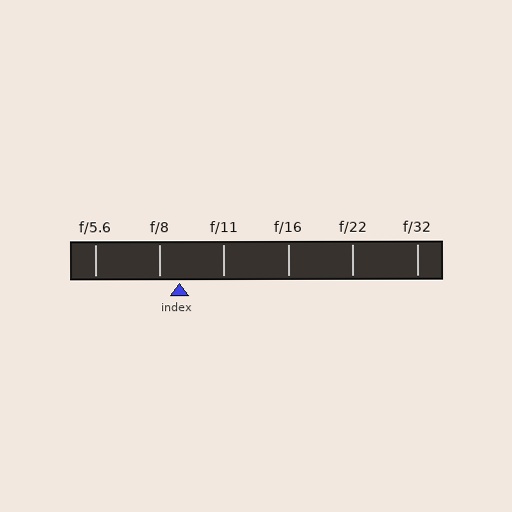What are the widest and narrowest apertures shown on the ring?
The widest aperture shown is f/5.6 and the narrowest is f/32.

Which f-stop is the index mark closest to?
The index mark is closest to f/8.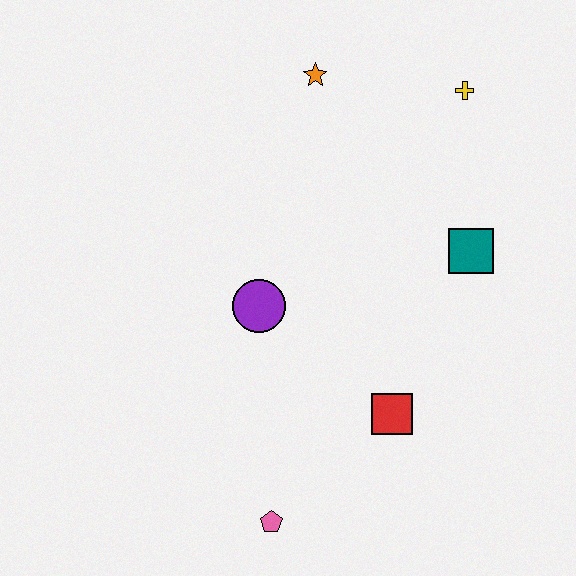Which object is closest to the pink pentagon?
The red square is closest to the pink pentagon.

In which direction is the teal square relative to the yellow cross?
The teal square is below the yellow cross.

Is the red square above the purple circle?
No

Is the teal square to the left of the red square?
No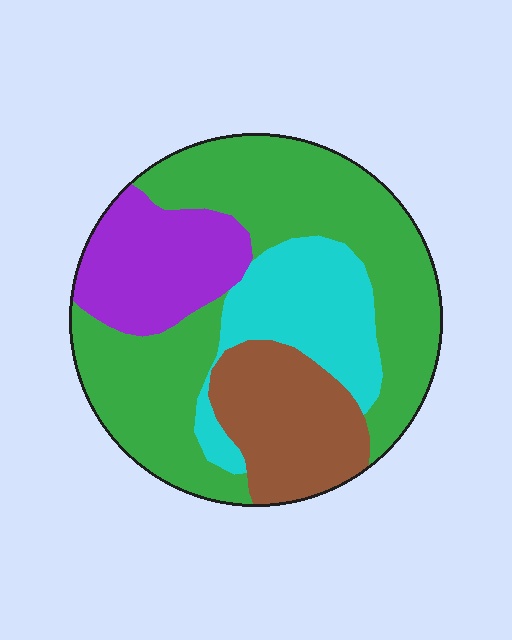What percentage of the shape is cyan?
Cyan takes up between a sixth and a third of the shape.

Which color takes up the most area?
Green, at roughly 50%.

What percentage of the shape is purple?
Purple covers 17% of the shape.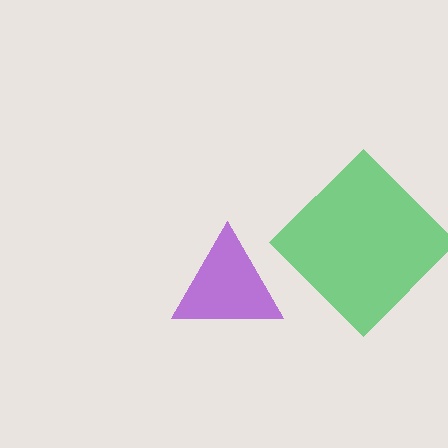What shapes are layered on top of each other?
The layered shapes are: a green diamond, a purple triangle.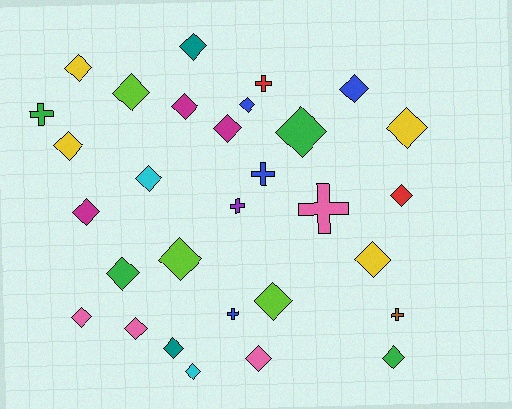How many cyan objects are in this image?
There are 2 cyan objects.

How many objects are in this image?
There are 30 objects.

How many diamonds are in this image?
There are 23 diamonds.